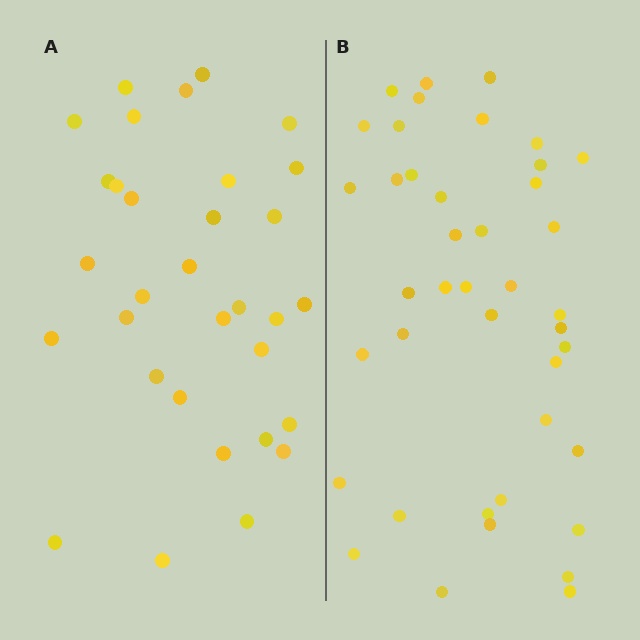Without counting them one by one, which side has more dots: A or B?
Region B (the right region) has more dots.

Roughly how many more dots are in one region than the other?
Region B has roughly 8 or so more dots than region A.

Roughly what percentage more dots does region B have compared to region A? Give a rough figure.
About 30% more.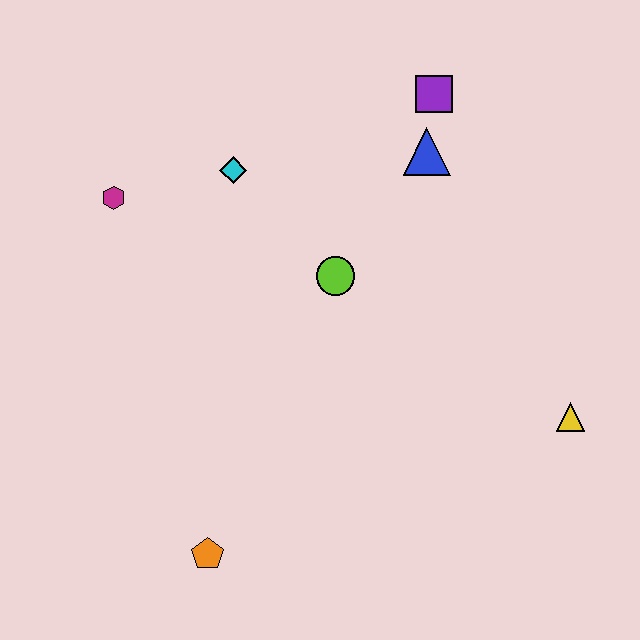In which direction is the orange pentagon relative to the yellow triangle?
The orange pentagon is to the left of the yellow triangle.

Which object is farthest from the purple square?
The orange pentagon is farthest from the purple square.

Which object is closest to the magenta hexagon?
The cyan diamond is closest to the magenta hexagon.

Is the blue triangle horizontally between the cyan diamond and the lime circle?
No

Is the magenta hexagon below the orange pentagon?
No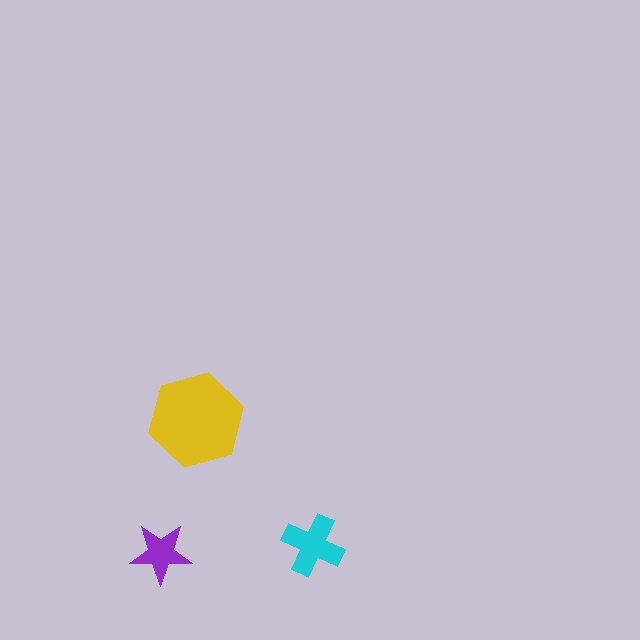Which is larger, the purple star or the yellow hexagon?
The yellow hexagon.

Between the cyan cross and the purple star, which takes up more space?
The cyan cross.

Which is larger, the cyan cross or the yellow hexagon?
The yellow hexagon.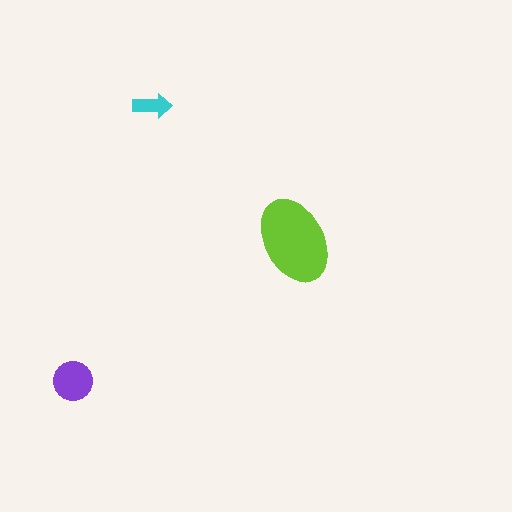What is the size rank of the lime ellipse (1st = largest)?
1st.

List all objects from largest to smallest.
The lime ellipse, the purple circle, the cyan arrow.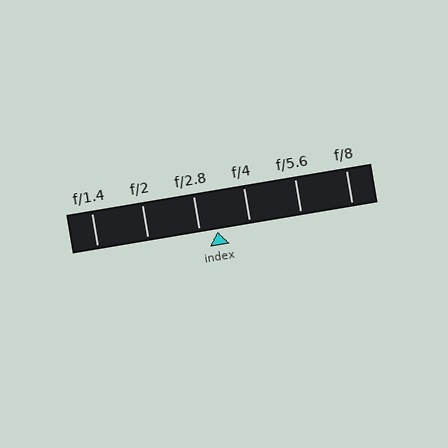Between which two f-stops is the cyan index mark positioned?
The index mark is between f/2.8 and f/4.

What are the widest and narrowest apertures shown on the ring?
The widest aperture shown is f/1.4 and the narrowest is f/8.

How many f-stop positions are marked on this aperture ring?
There are 6 f-stop positions marked.